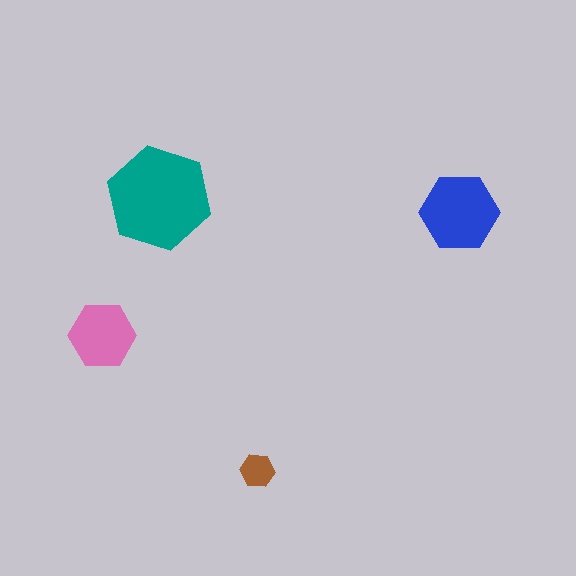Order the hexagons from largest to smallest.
the teal one, the blue one, the pink one, the brown one.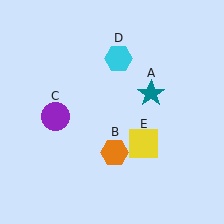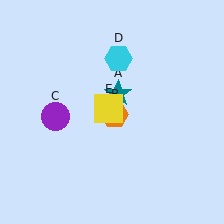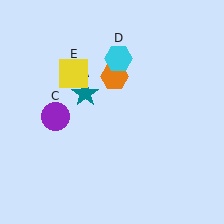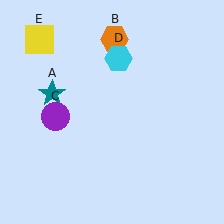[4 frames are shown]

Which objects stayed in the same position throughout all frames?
Purple circle (object C) and cyan hexagon (object D) remained stationary.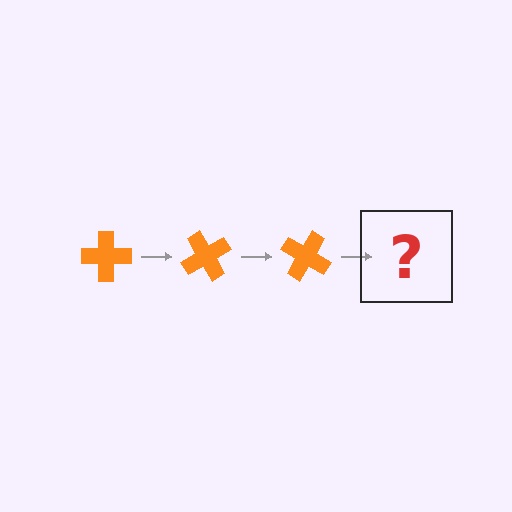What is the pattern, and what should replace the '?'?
The pattern is that the cross rotates 60 degrees each step. The '?' should be an orange cross rotated 180 degrees.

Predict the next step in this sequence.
The next step is an orange cross rotated 180 degrees.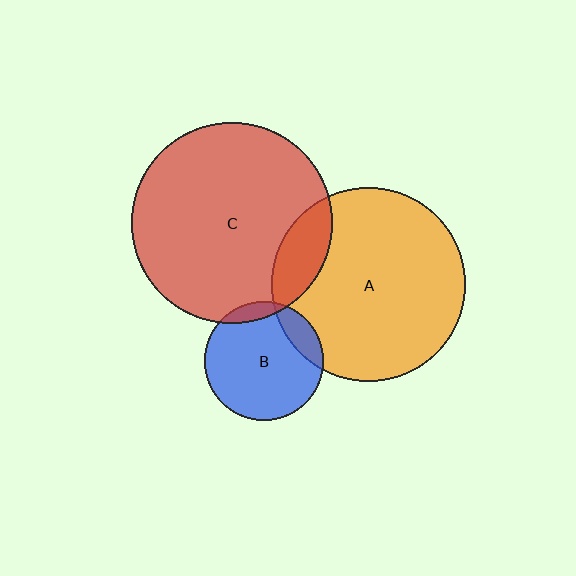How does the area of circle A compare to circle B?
Approximately 2.6 times.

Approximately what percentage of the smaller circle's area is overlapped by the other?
Approximately 10%.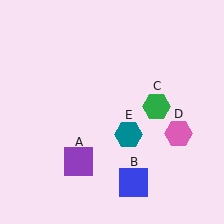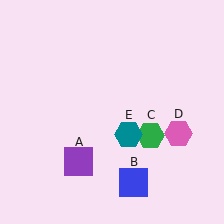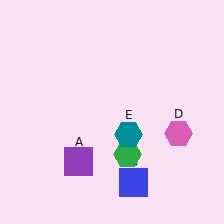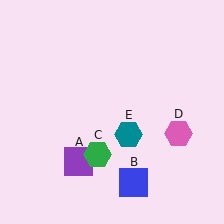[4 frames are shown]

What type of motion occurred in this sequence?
The green hexagon (object C) rotated clockwise around the center of the scene.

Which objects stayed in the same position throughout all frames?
Purple square (object A) and blue square (object B) and pink hexagon (object D) and teal hexagon (object E) remained stationary.